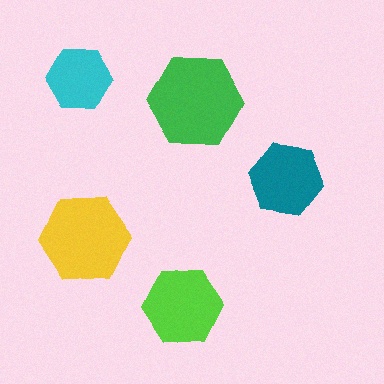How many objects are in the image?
There are 5 objects in the image.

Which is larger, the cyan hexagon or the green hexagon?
The green one.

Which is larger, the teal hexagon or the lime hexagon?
The lime one.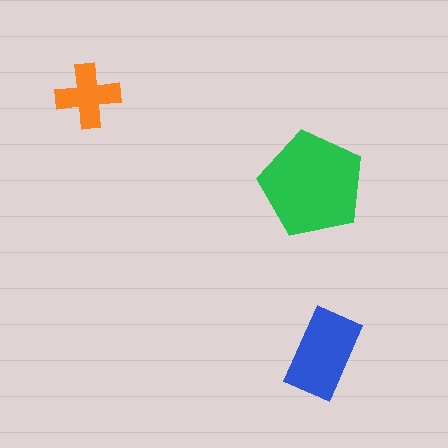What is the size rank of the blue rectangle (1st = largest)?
2nd.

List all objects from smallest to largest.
The orange cross, the blue rectangle, the green pentagon.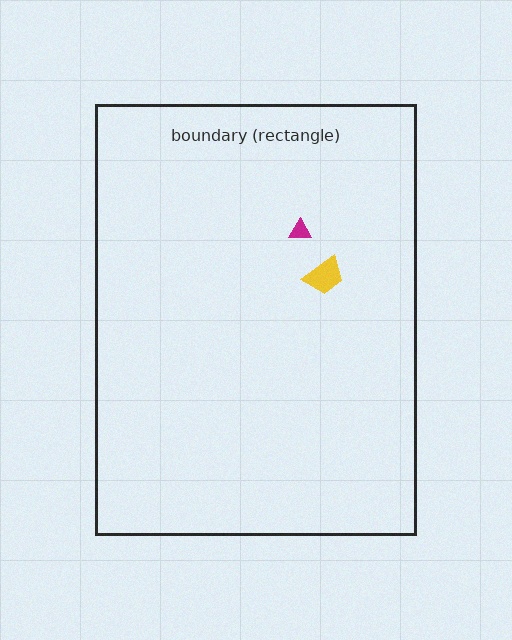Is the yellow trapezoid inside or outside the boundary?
Inside.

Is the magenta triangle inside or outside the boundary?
Inside.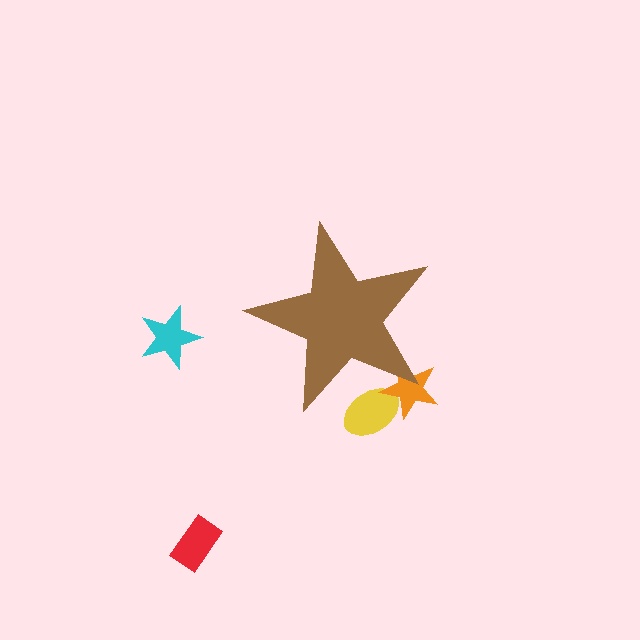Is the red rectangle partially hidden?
No, the red rectangle is fully visible.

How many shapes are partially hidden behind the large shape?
2 shapes are partially hidden.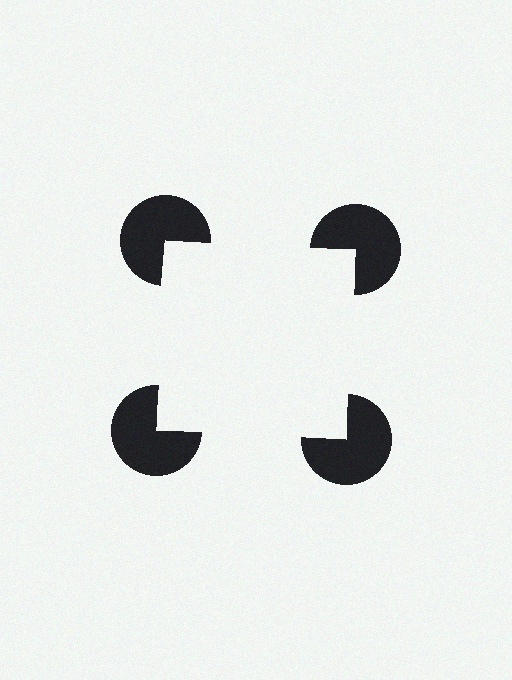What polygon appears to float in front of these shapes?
An illusory square — its edges are inferred from the aligned wedge cuts in the pac-man discs, not physically drawn.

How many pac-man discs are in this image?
There are 4 — one at each vertex of the illusory square.